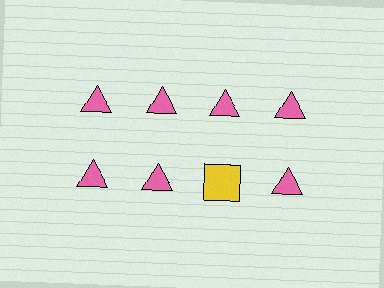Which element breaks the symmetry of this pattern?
The yellow square in the second row, center column breaks the symmetry. All other shapes are pink triangles.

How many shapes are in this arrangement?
There are 8 shapes arranged in a grid pattern.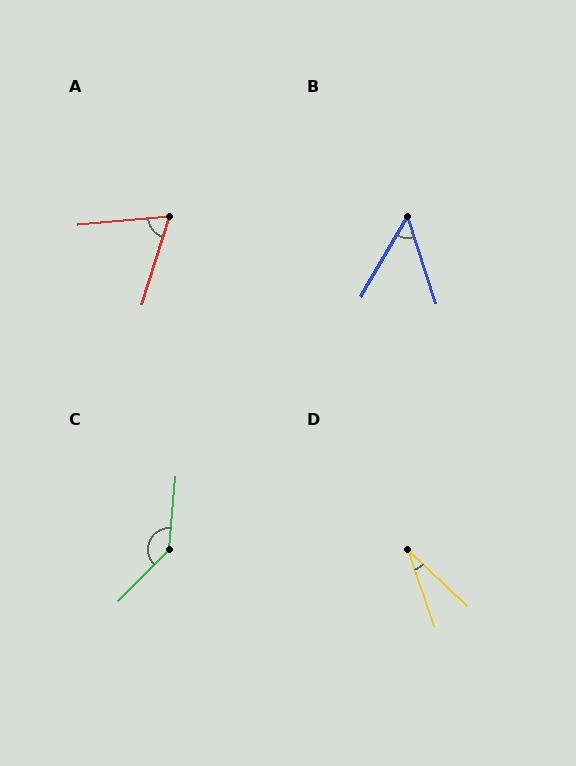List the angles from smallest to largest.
D (28°), B (48°), A (68°), C (140°).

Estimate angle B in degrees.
Approximately 48 degrees.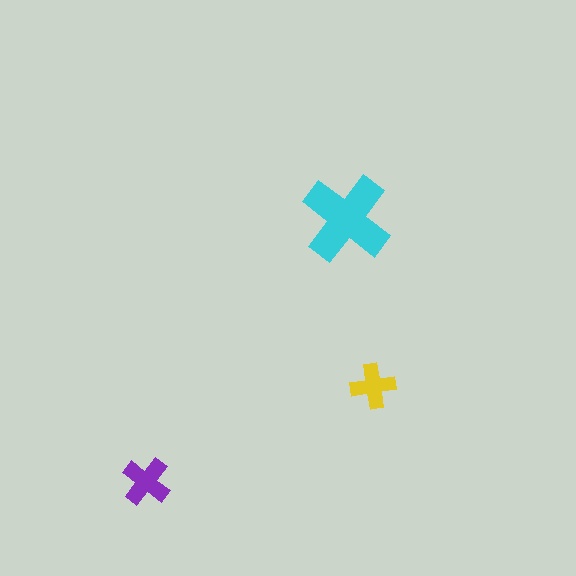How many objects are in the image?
There are 3 objects in the image.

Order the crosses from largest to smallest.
the cyan one, the purple one, the yellow one.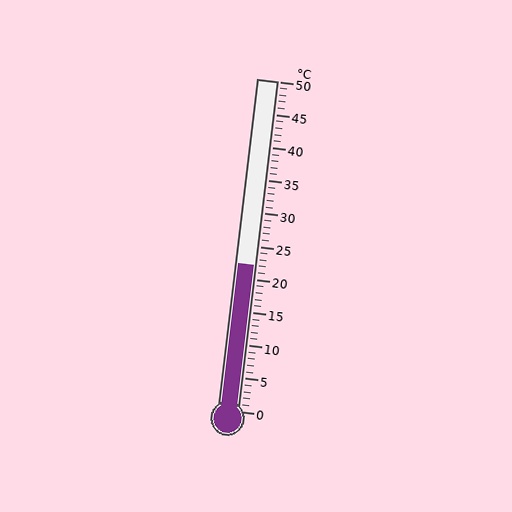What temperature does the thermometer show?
The thermometer shows approximately 22°C.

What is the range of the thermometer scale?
The thermometer scale ranges from 0°C to 50°C.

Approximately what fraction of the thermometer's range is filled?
The thermometer is filled to approximately 45% of its range.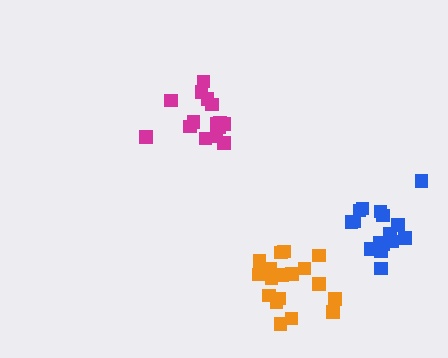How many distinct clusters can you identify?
There are 3 distinct clusters.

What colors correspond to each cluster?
The clusters are colored: magenta, blue, orange.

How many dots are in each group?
Group 1: 15 dots, Group 2: 16 dots, Group 3: 18 dots (49 total).